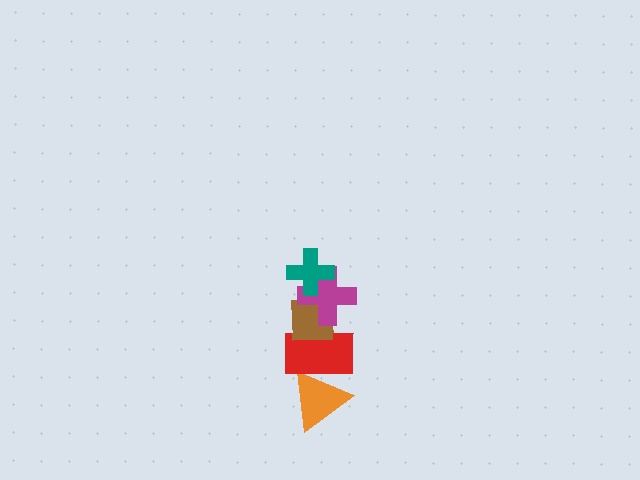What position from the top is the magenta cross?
The magenta cross is 2nd from the top.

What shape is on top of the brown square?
The magenta cross is on top of the brown square.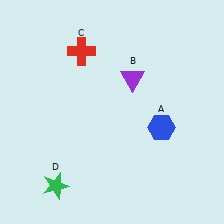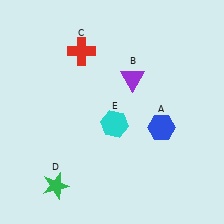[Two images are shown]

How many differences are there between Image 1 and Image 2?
There is 1 difference between the two images.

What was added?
A cyan hexagon (E) was added in Image 2.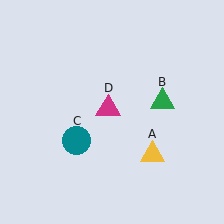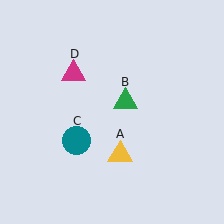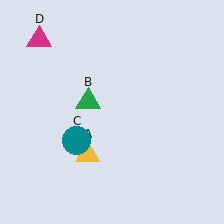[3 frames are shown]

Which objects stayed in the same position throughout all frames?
Teal circle (object C) remained stationary.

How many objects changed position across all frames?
3 objects changed position: yellow triangle (object A), green triangle (object B), magenta triangle (object D).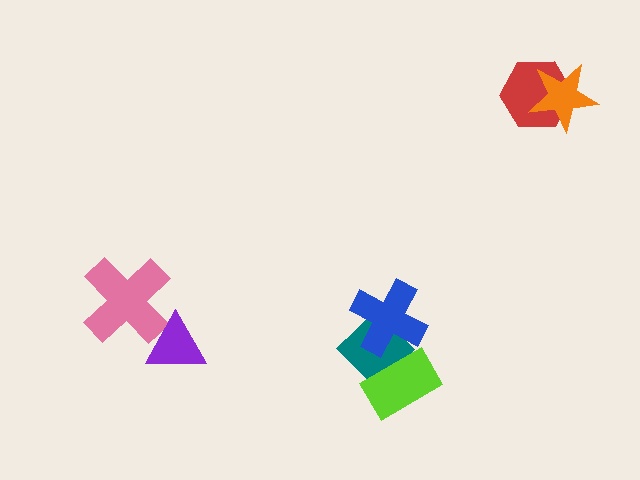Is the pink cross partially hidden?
Yes, it is partially covered by another shape.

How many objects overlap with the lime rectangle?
1 object overlaps with the lime rectangle.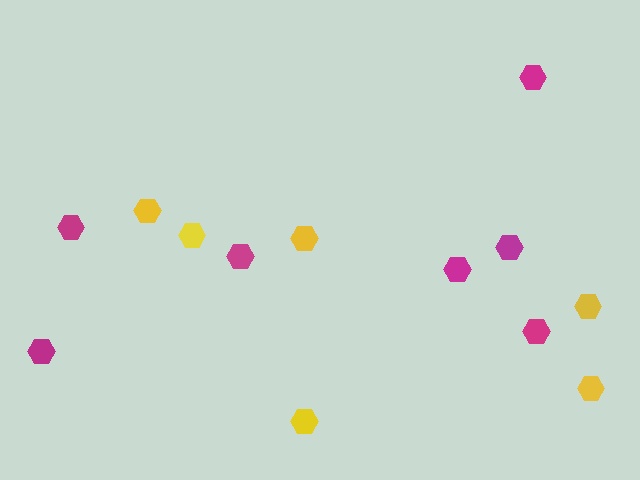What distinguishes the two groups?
There are 2 groups: one group of magenta hexagons (7) and one group of yellow hexagons (6).